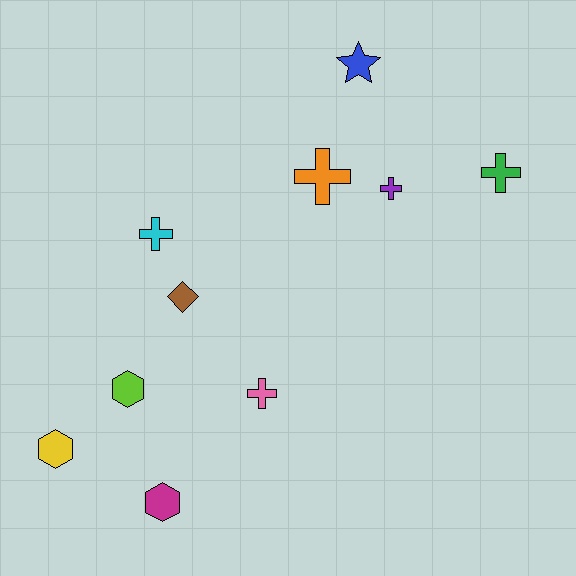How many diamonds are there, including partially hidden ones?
There is 1 diamond.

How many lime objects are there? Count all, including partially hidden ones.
There is 1 lime object.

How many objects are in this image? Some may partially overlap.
There are 10 objects.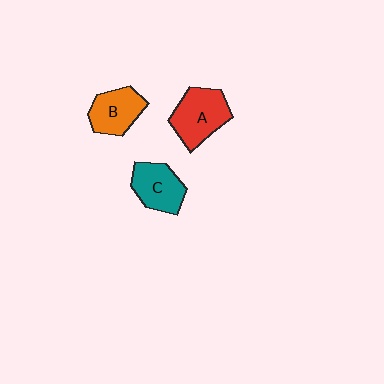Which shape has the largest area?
Shape A (red).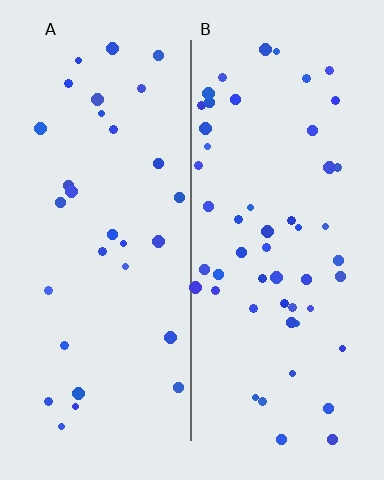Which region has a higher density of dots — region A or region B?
B (the right).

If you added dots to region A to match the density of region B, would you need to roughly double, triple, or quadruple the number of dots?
Approximately double.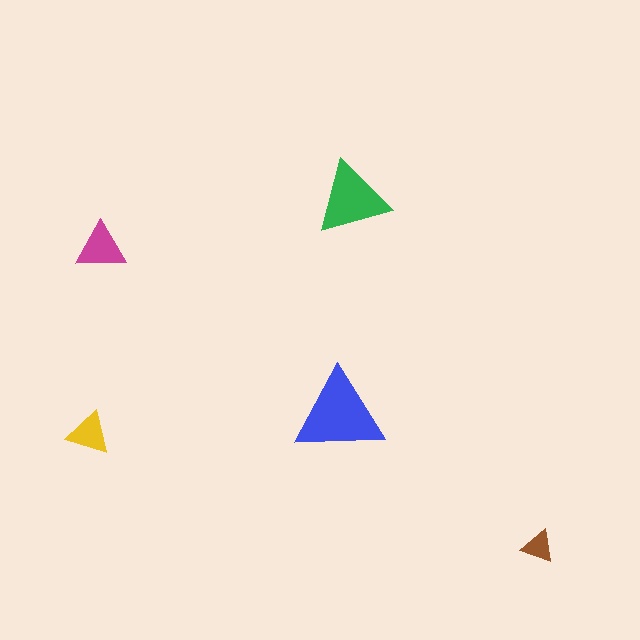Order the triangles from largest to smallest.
the blue one, the green one, the magenta one, the yellow one, the brown one.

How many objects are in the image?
There are 5 objects in the image.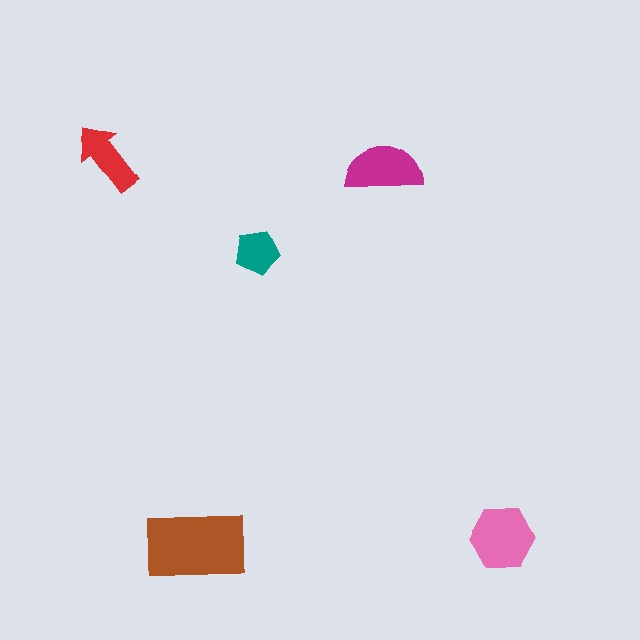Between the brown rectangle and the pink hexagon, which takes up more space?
The brown rectangle.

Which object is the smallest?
The teal pentagon.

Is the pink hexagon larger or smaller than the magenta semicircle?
Larger.